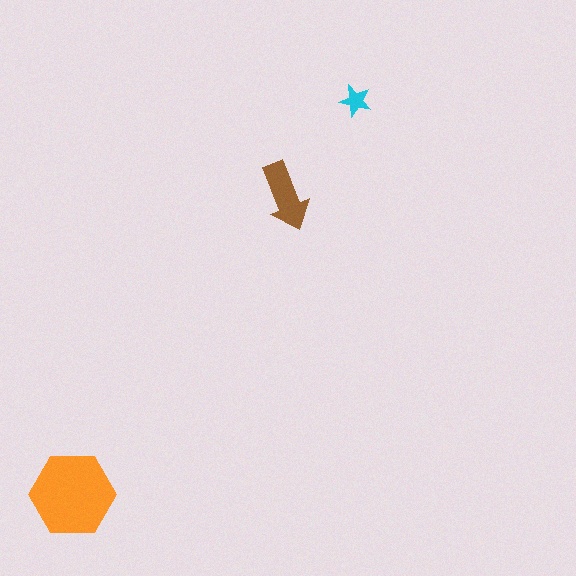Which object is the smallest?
The cyan star.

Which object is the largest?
The orange hexagon.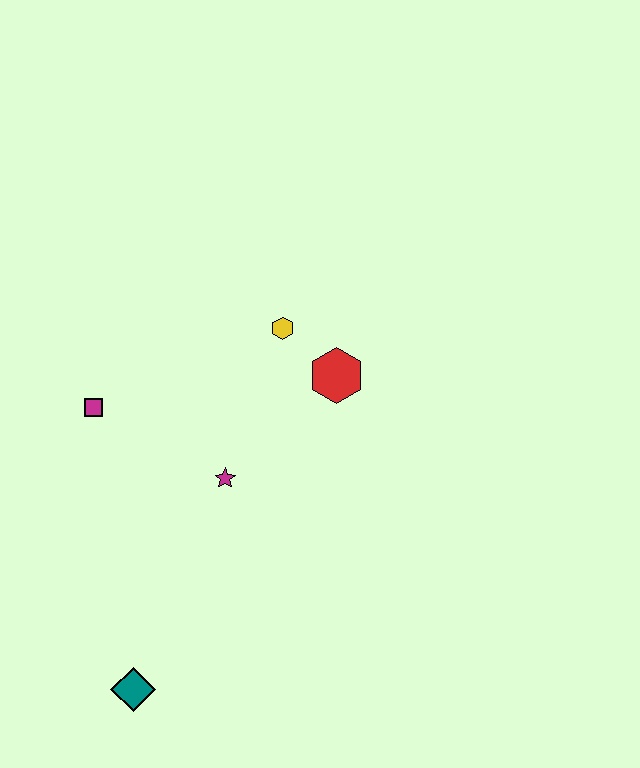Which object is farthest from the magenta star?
The teal diamond is farthest from the magenta star.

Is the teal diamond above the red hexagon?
No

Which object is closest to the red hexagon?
The yellow hexagon is closest to the red hexagon.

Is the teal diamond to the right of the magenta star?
No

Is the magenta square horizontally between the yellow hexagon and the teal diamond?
No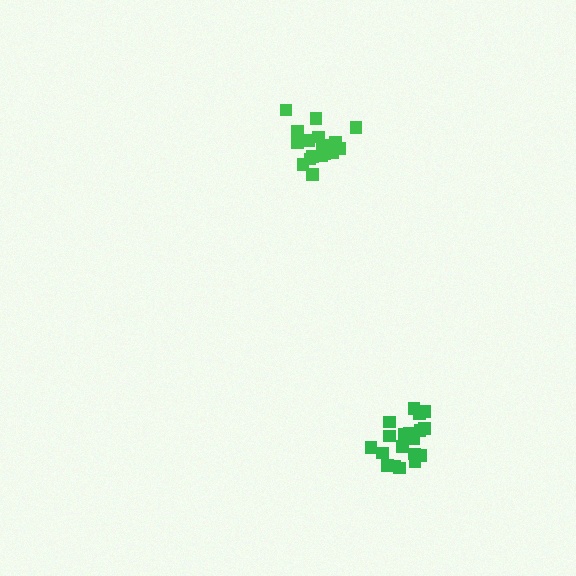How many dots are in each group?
Group 1: 20 dots, Group 2: 21 dots (41 total).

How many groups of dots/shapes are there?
There are 2 groups.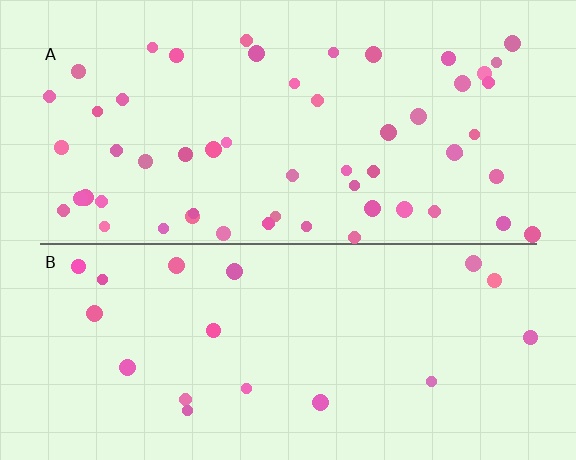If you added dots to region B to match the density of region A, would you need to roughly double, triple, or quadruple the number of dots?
Approximately triple.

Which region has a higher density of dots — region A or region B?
A (the top).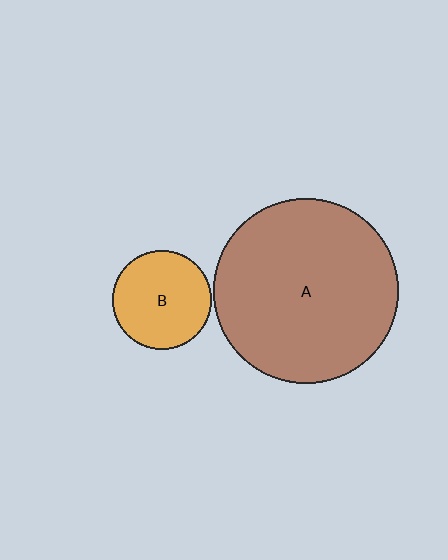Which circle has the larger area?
Circle A (brown).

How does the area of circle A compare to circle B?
Approximately 3.5 times.